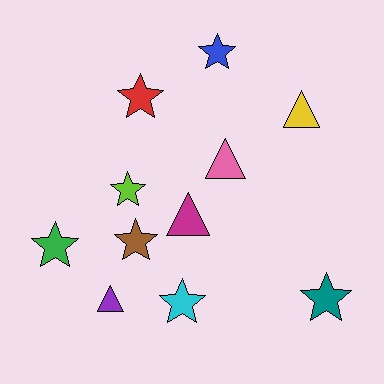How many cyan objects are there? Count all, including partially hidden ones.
There is 1 cyan object.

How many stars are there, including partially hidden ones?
There are 7 stars.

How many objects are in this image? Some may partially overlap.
There are 11 objects.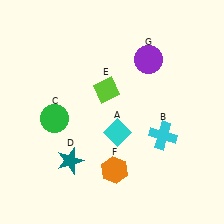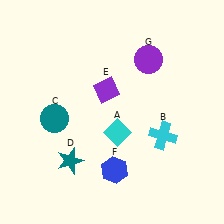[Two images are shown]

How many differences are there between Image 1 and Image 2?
There are 3 differences between the two images.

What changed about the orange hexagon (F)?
In Image 1, F is orange. In Image 2, it changed to blue.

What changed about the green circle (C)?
In Image 1, C is green. In Image 2, it changed to teal.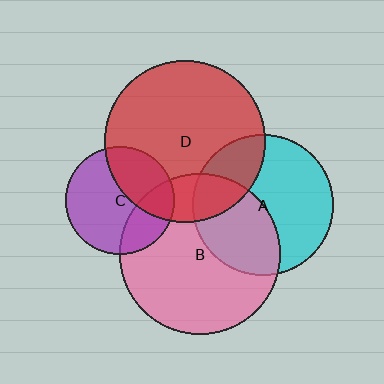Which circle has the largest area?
Circle D (red).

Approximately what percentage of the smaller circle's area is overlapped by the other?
Approximately 40%.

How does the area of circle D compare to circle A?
Approximately 1.3 times.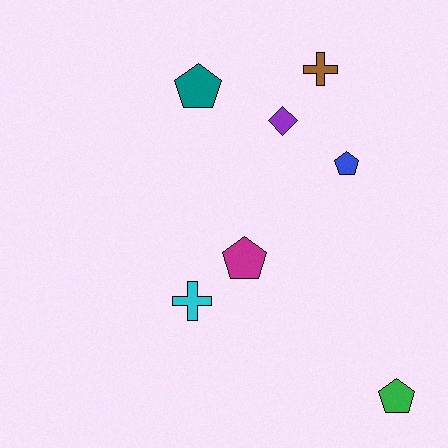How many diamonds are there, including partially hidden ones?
There is 1 diamond.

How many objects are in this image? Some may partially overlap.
There are 7 objects.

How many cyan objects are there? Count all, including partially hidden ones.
There is 1 cyan object.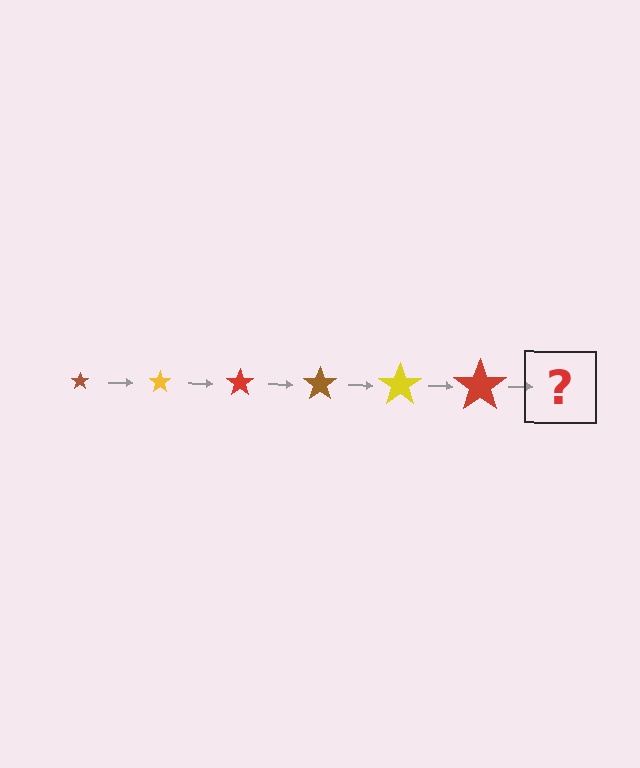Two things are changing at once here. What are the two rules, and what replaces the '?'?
The two rules are that the star grows larger each step and the color cycles through brown, yellow, and red. The '?' should be a brown star, larger than the previous one.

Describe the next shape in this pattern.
It should be a brown star, larger than the previous one.